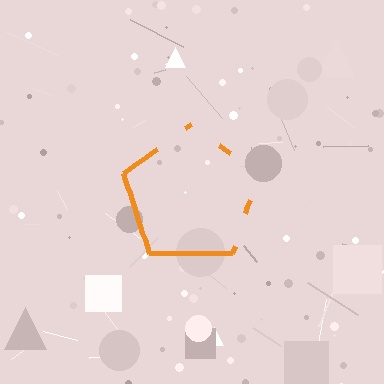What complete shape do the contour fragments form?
The contour fragments form a pentagon.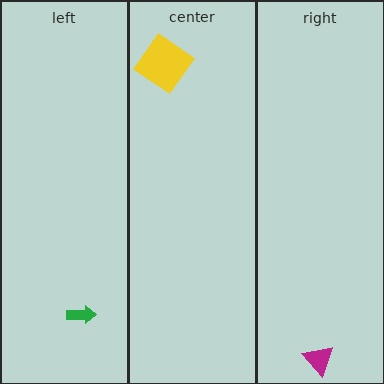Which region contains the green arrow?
The left region.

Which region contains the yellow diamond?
The center region.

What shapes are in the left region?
The green arrow.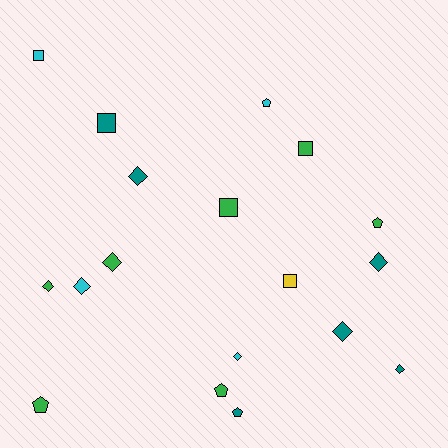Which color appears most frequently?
Green, with 7 objects.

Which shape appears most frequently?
Diamond, with 8 objects.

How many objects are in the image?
There are 18 objects.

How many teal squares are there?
There is 1 teal square.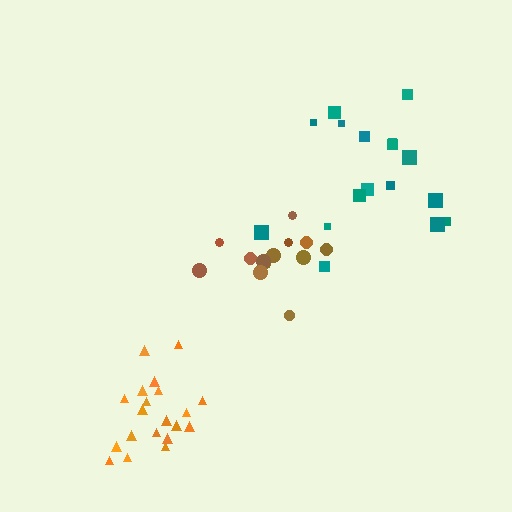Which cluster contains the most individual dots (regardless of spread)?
Orange (20).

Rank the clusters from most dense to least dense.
orange, brown, teal.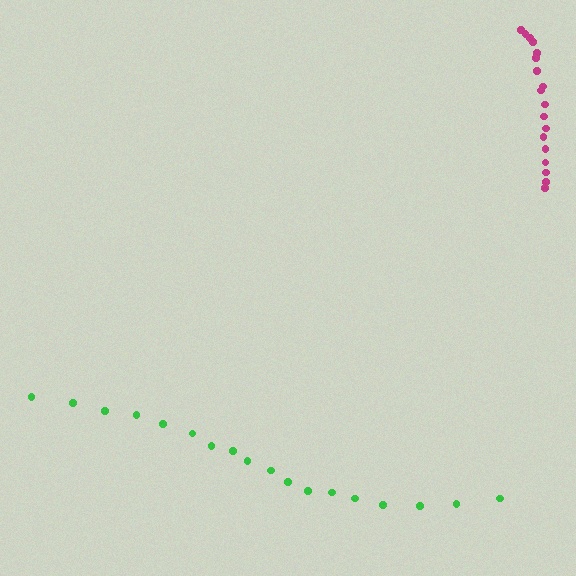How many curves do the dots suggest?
There are 2 distinct paths.